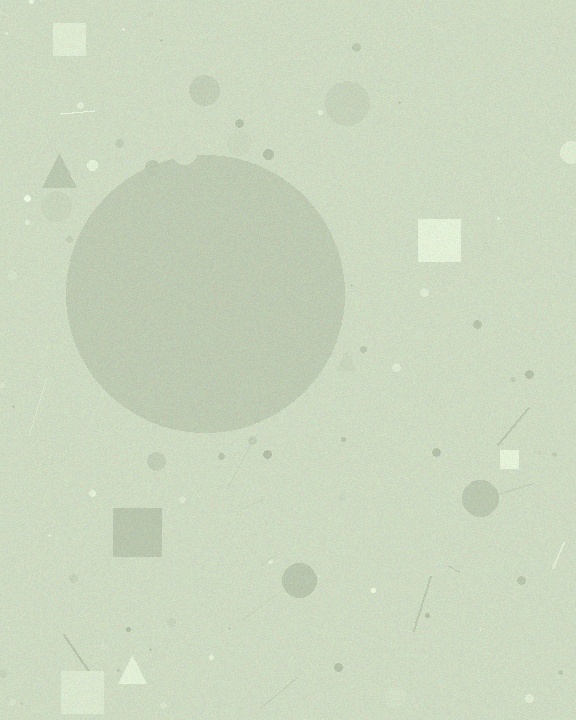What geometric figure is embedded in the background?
A circle is embedded in the background.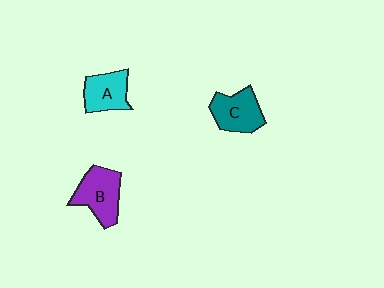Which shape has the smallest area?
Shape A (cyan).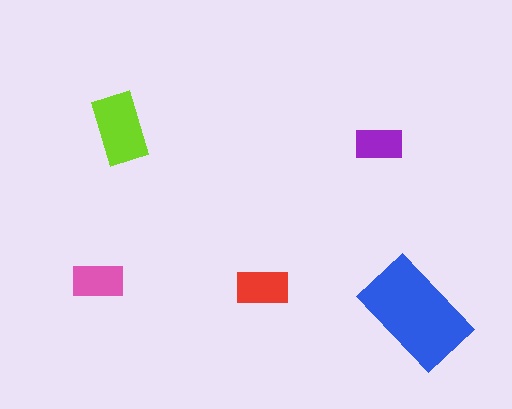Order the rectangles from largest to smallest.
the blue one, the lime one, the red one, the pink one, the purple one.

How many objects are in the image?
There are 5 objects in the image.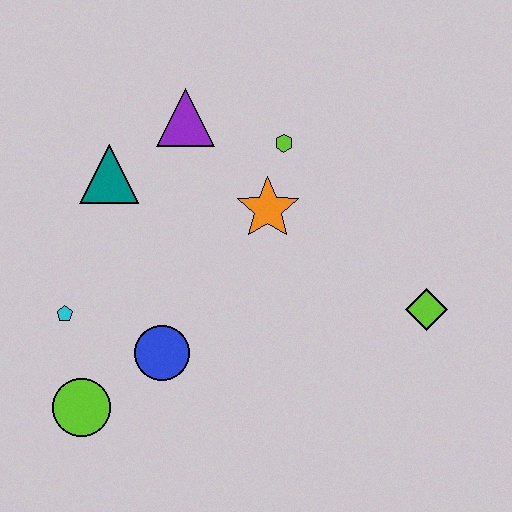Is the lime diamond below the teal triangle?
Yes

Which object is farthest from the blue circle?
The lime diamond is farthest from the blue circle.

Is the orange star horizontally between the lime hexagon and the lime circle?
Yes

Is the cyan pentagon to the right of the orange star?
No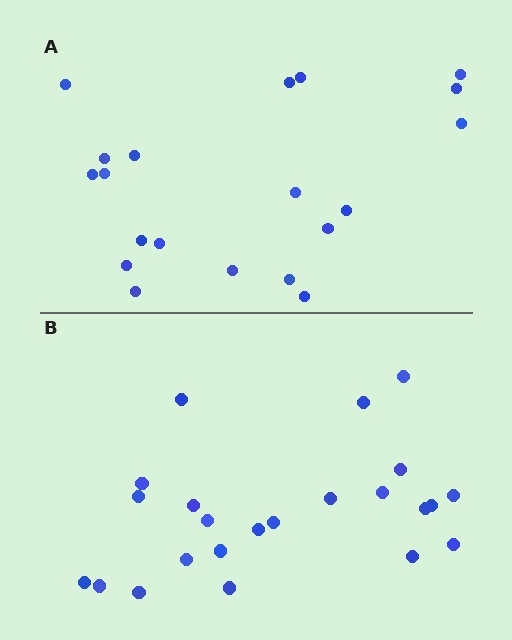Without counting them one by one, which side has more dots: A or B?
Region B (the bottom region) has more dots.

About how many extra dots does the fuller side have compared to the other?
Region B has just a few more — roughly 2 or 3 more dots than region A.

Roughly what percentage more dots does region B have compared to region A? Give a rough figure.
About 15% more.